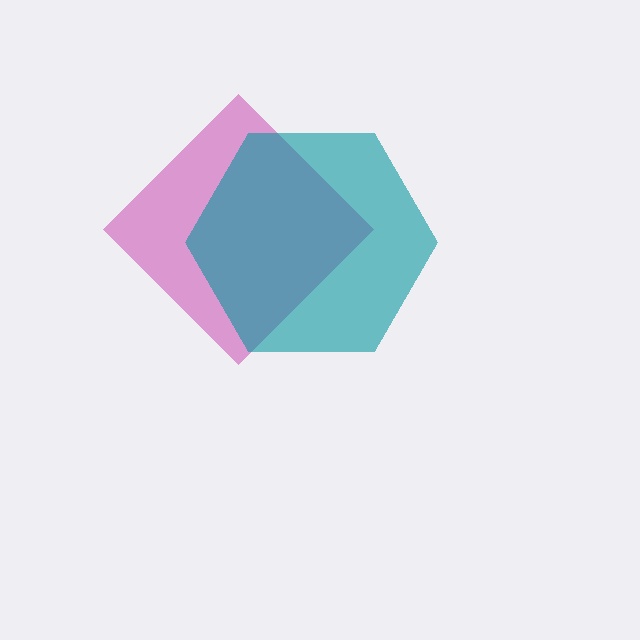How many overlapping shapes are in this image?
There are 2 overlapping shapes in the image.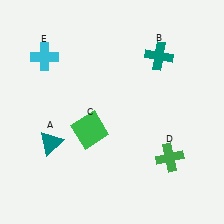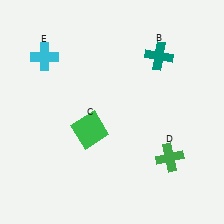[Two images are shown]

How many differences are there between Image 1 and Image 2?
There is 1 difference between the two images.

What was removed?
The teal triangle (A) was removed in Image 2.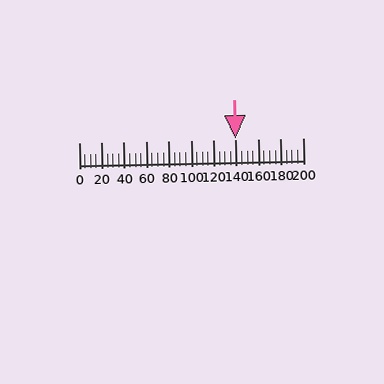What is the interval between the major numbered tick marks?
The major tick marks are spaced 20 units apart.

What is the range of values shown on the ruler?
The ruler shows values from 0 to 200.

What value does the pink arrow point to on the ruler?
The pink arrow points to approximately 140.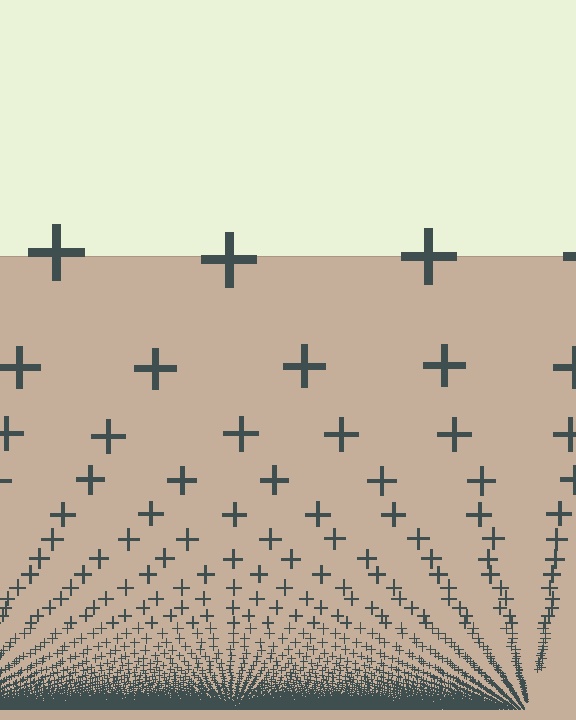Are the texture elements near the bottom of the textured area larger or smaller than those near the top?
Smaller. The gradient is inverted — elements near the bottom are smaller and denser.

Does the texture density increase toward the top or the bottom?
Density increases toward the bottom.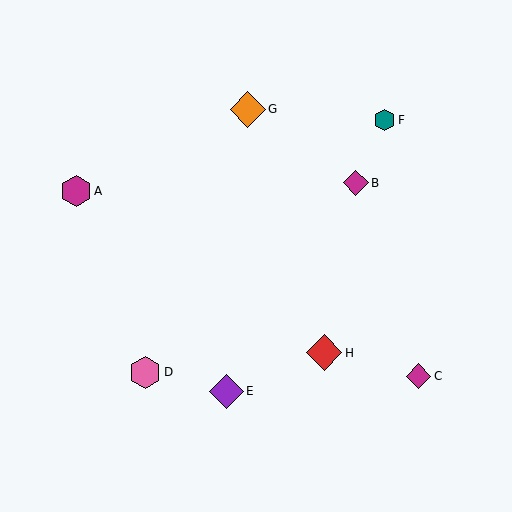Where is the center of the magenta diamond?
The center of the magenta diamond is at (356, 183).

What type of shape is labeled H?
Shape H is a red diamond.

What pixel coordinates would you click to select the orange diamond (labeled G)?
Click at (248, 109) to select the orange diamond G.